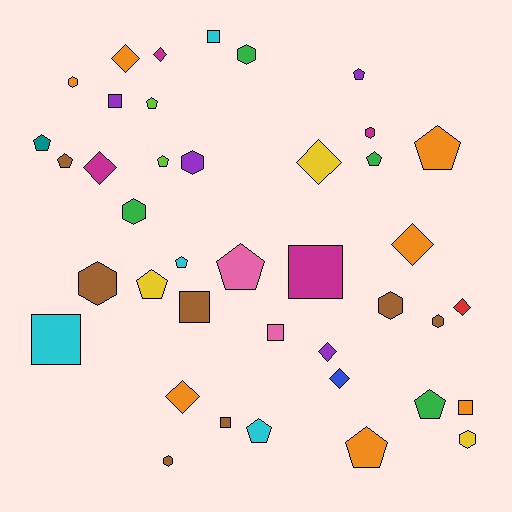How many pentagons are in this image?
There are 13 pentagons.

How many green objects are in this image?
There are 4 green objects.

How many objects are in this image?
There are 40 objects.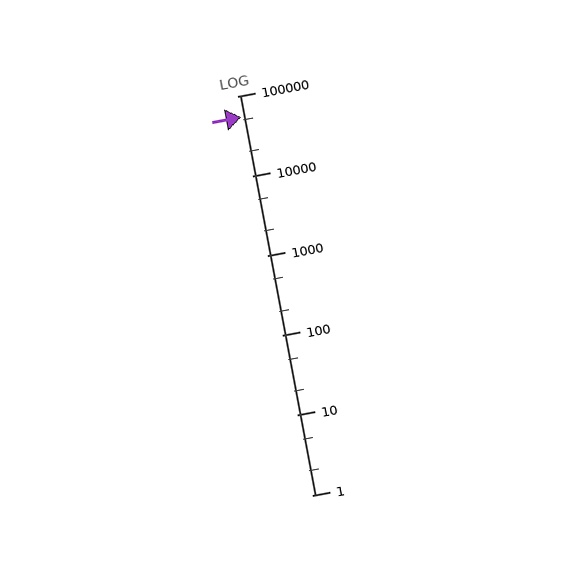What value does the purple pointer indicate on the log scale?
The pointer indicates approximately 55000.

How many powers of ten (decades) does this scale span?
The scale spans 5 decades, from 1 to 100000.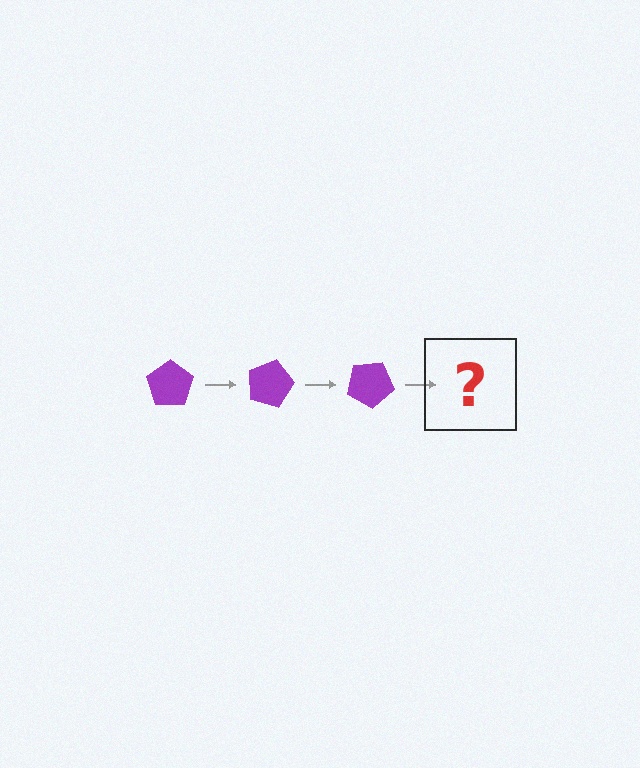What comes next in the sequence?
The next element should be a purple pentagon rotated 45 degrees.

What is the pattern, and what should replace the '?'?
The pattern is that the pentagon rotates 15 degrees each step. The '?' should be a purple pentagon rotated 45 degrees.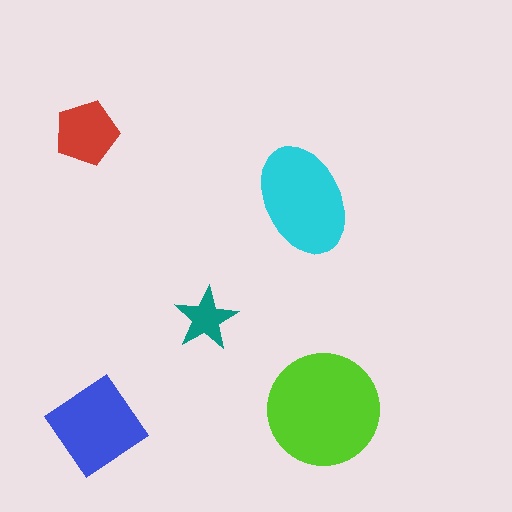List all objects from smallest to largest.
The teal star, the red pentagon, the blue diamond, the cyan ellipse, the lime circle.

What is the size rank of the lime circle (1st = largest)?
1st.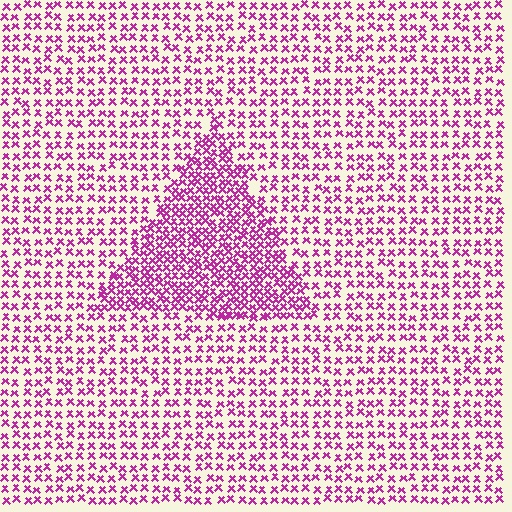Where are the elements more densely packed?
The elements are more densely packed inside the triangle boundary.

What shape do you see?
I see a triangle.